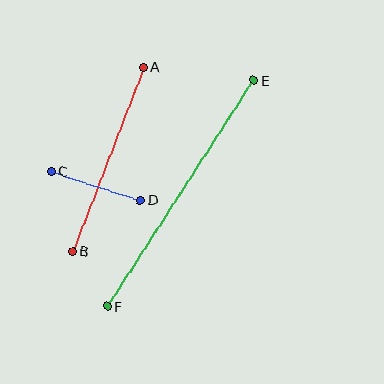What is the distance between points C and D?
The distance is approximately 94 pixels.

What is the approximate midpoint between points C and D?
The midpoint is at approximately (96, 186) pixels.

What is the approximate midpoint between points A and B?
The midpoint is at approximately (108, 159) pixels.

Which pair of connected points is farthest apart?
Points E and F are farthest apart.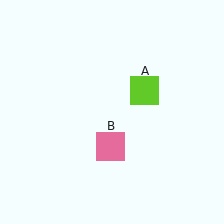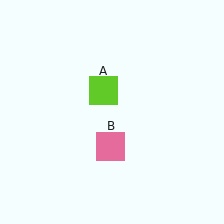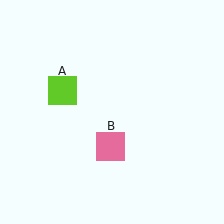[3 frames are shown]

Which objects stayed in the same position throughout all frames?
Pink square (object B) remained stationary.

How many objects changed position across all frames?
1 object changed position: lime square (object A).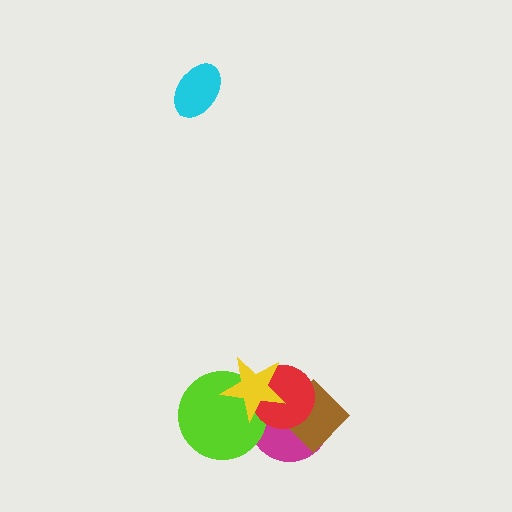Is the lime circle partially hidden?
Yes, it is partially covered by another shape.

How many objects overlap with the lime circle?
3 objects overlap with the lime circle.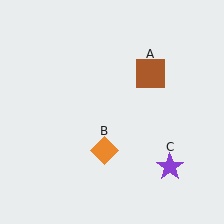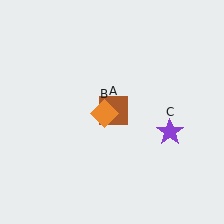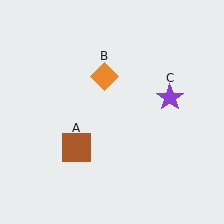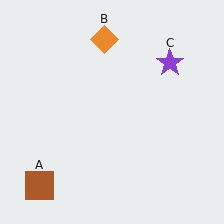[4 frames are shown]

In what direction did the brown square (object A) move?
The brown square (object A) moved down and to the left.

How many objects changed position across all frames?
3 objects changed position: brown square (object A), orange diamond (object B), purple star (object C).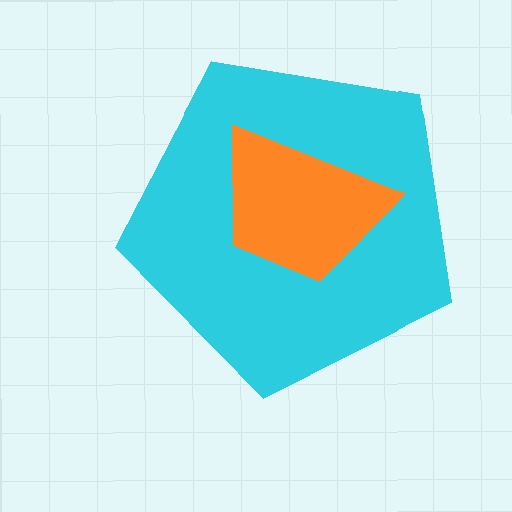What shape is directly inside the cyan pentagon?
The orange trapezoid.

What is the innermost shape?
The orange trapezoid.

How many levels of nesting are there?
2.